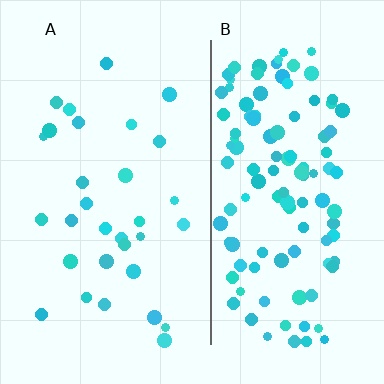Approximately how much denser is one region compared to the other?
Approximately 3.7× — region B over region A.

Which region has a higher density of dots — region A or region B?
B (the right).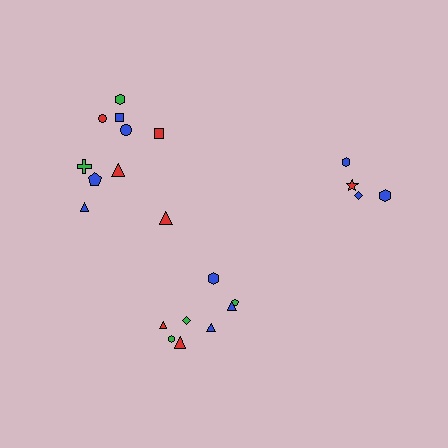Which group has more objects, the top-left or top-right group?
The top-left group.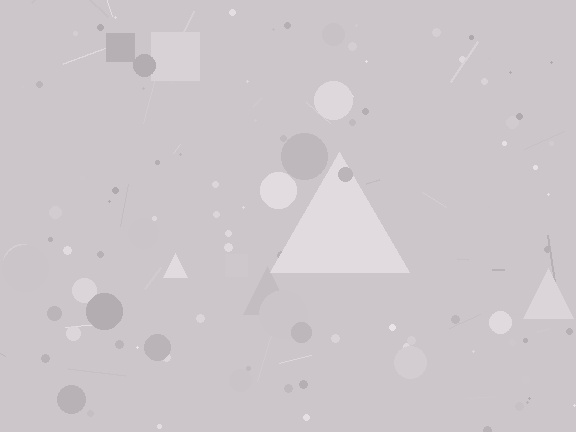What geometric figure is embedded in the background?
A triangle is embedded in the background.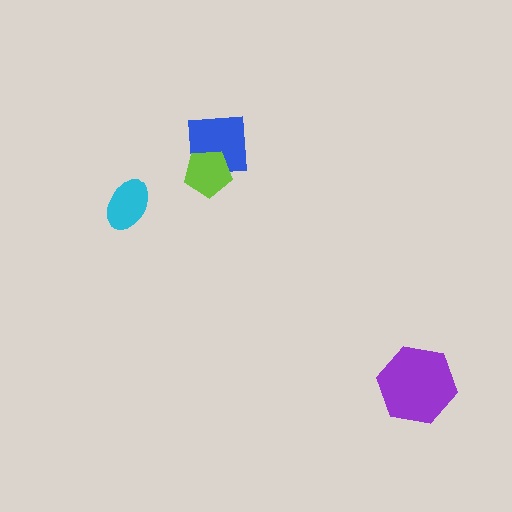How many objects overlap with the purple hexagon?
0 objects overlap with the purple hexagon.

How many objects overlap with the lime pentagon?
1 object overlaps with the lime pentagon.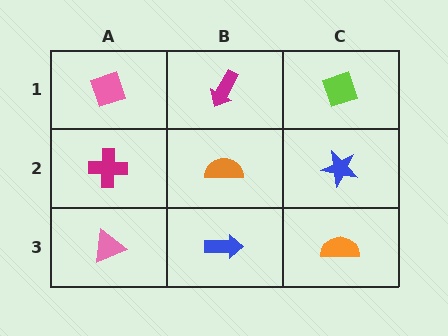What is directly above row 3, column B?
An orange semicircle.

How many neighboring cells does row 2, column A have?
3.